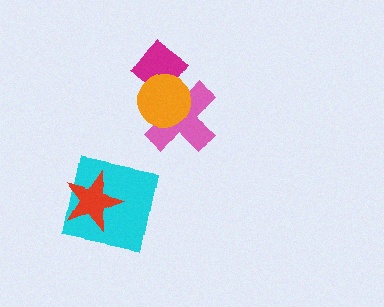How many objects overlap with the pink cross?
2 objects overlap with the pink cross.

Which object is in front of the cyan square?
The red star is in front of the cyan square.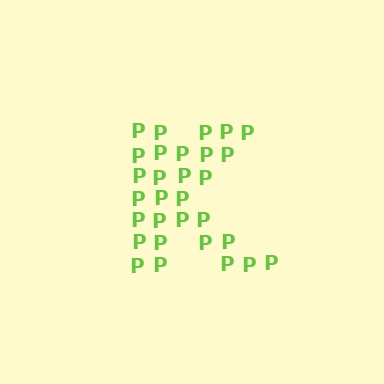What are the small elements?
The small elements are letter P's.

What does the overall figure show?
The overall figure shows the letter K.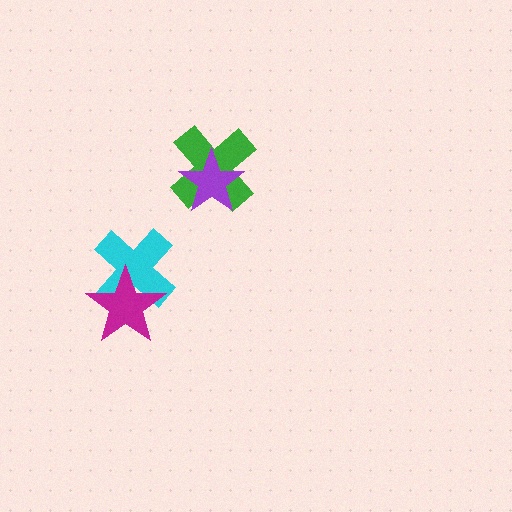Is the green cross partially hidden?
Yes, it is partially covered by another shape.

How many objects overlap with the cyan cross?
1 object overlaps with the cyan cross.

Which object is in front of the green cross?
The purple star is in front of the green cross.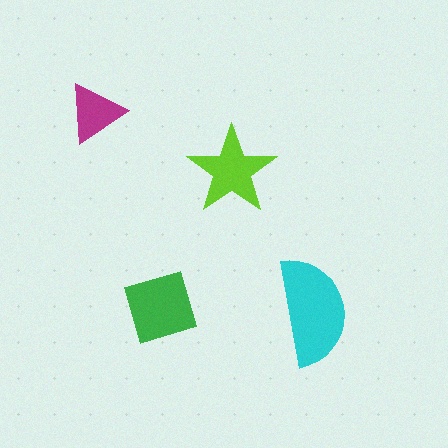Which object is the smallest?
The magenta triangle.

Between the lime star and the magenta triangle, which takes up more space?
The lime star.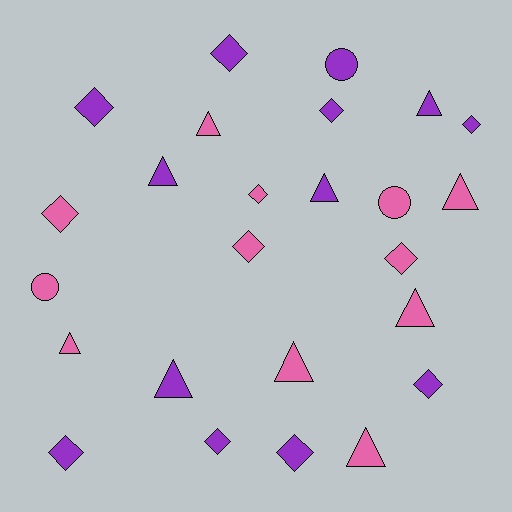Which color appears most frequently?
Purple, with 13 objects.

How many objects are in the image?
There are 25 objects.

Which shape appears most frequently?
Diamond, with 12 objects.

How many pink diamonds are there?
There are 4 pink diamonds.